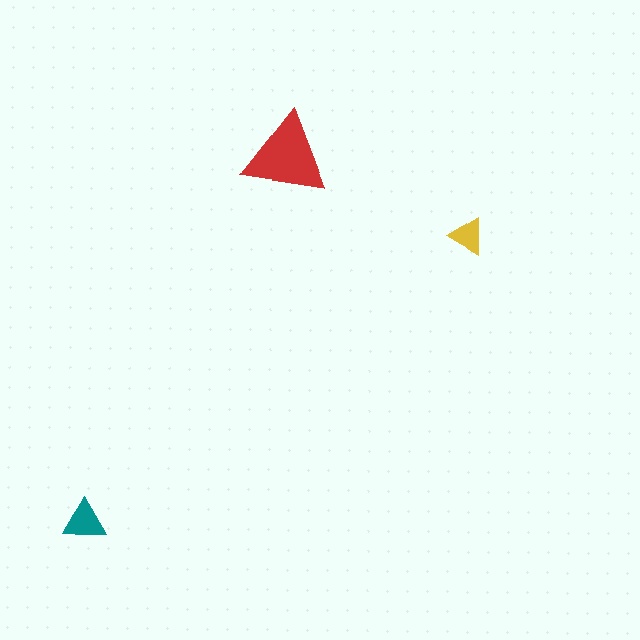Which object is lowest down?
The teal triangle is bottommost.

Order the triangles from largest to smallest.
the red one, the teal one, the yellow one.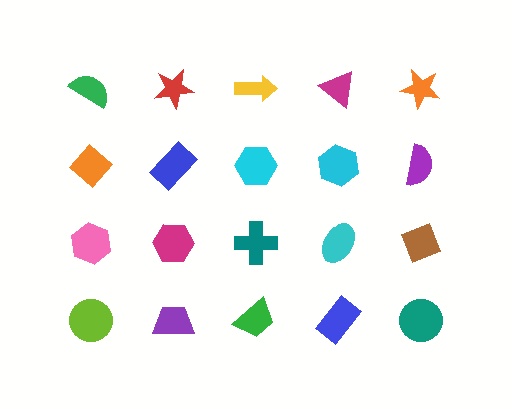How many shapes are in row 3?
5 shapes.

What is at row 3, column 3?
A teal cross.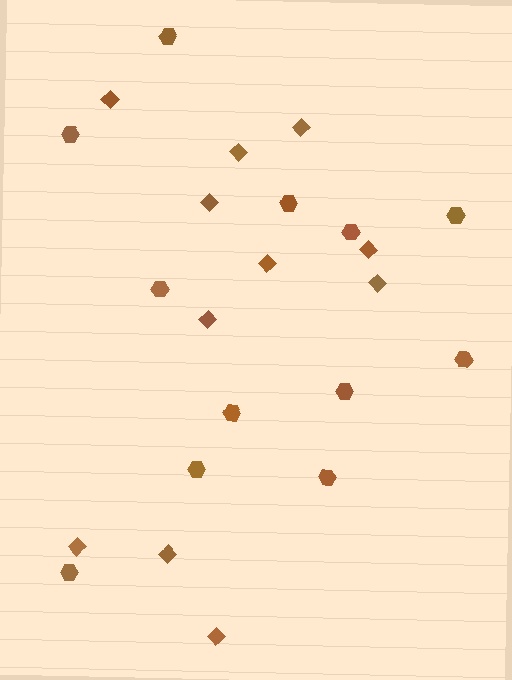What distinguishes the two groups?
There are 2 groups: one group of hexagons (12) and one group of diamonds (11).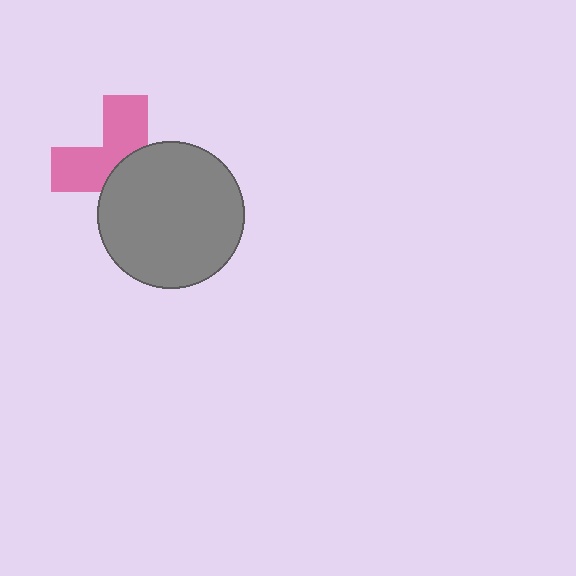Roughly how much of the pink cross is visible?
About half of it is visible (roughly 46%).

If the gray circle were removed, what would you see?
You would see the complete pink cross.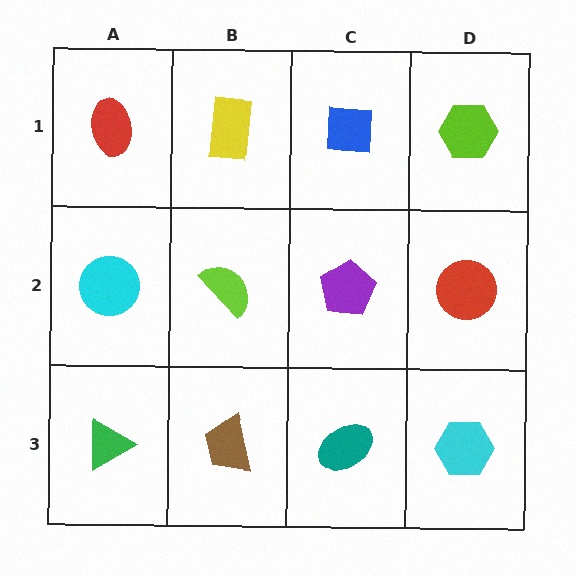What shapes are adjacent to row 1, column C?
A purple pentagon (row 2, column C), a yellow rectangle (row 1, column B), a lime hexagon (row 1, column D).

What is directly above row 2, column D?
A lime hexagon.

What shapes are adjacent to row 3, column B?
A lime semicircle (row 2, column B), a green triangle (row 3, column A), a teal ellipse (row 3, column C).